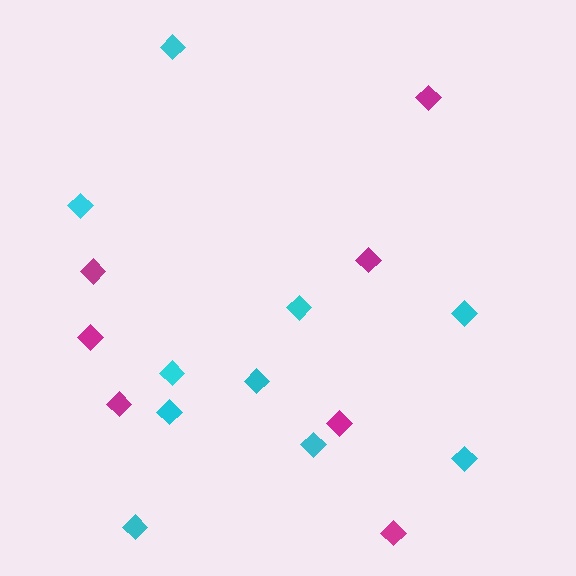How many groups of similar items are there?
There are 2 groups: one group of cyan diamonds (10) and one group of magenta diamonds (7).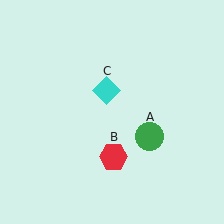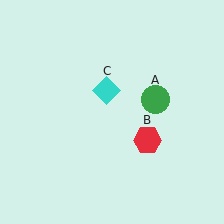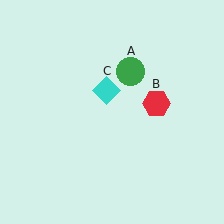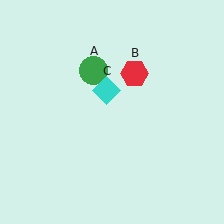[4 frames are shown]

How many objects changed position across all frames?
2 objects changed position: green circle (object A), red hexagon (object B).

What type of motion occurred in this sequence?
The green circle (object A), red hexagon (object B) rotated counterclockwise around the center of the scene.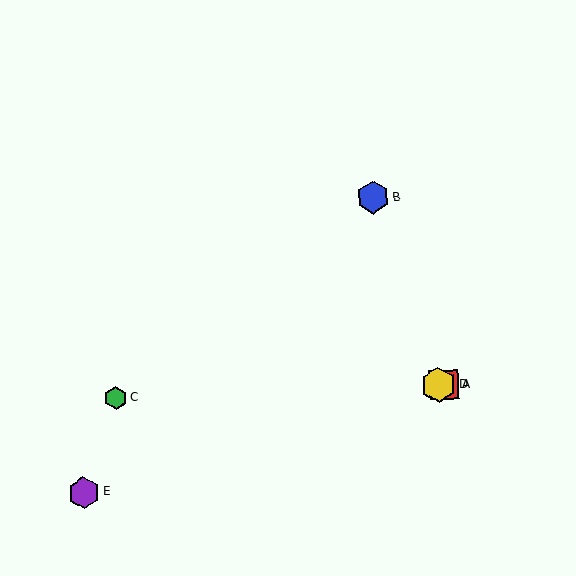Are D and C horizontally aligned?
Yes, both are at y≈385.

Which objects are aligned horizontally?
Objects A, C, D are aligned horizontally.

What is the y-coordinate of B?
Object B is at y≈197.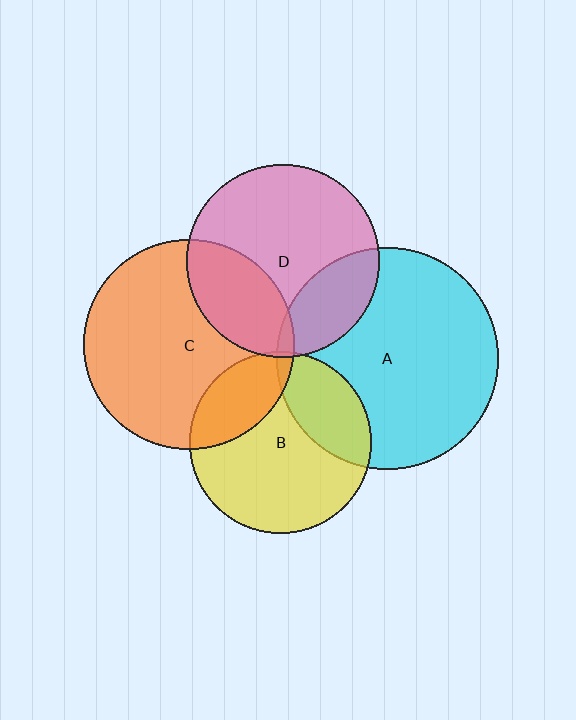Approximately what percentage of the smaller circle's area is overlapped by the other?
Approximately 25%.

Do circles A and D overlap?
Yes.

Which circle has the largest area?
Circle A (cyan).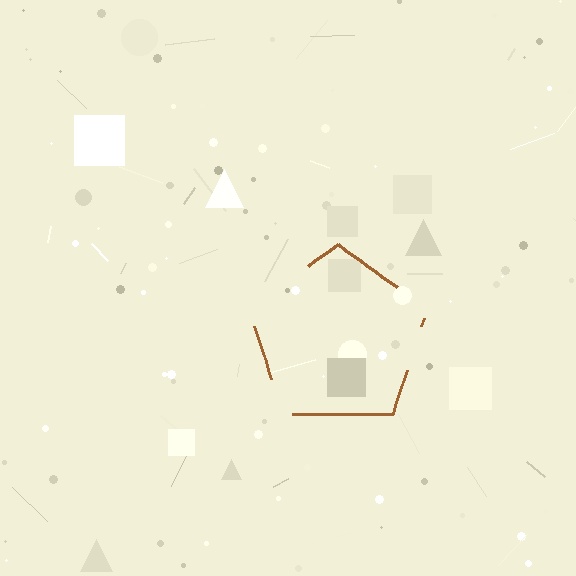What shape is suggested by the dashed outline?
The dashed outline suggests a pentagon.